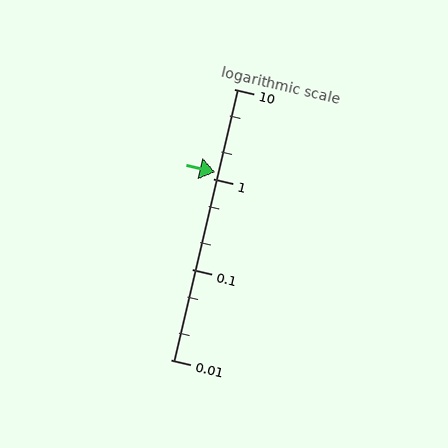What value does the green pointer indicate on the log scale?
The pointer indicates approximately 1.2.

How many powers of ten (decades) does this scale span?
The scale spans 3 decades, from 0.01 to 10.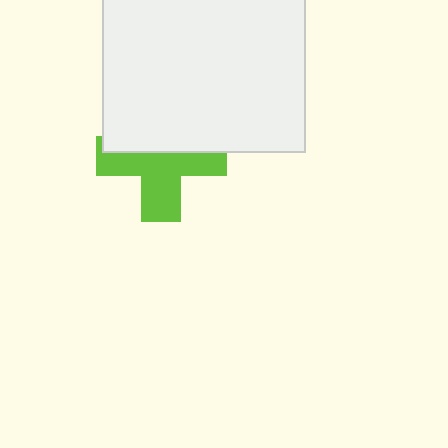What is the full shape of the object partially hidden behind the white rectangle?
The partially hidden object is a lime cross.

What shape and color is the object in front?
The object in front is a white rectangle.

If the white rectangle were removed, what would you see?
You would see the complete lime cross.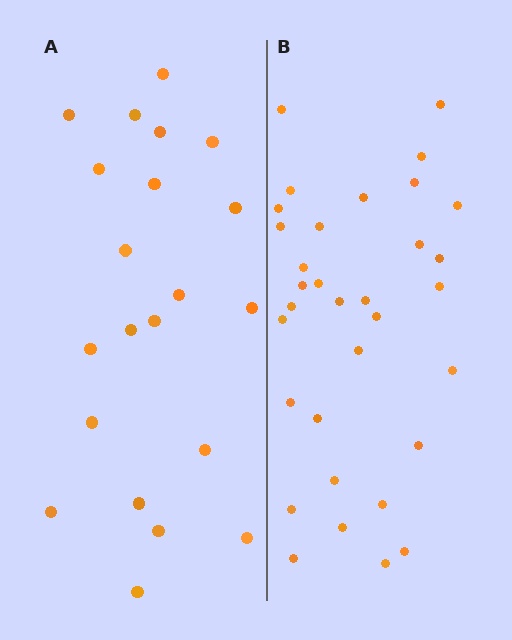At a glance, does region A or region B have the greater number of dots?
Region B (the right region) has more dots.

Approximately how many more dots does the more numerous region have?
Region B has roughly 12 or so more dots than region A.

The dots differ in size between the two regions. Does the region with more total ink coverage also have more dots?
No. Region A has more total ink coverage because its dots are larger, but region B actually contains more individual dots. Total area can be misleading — the number of items is what matters here.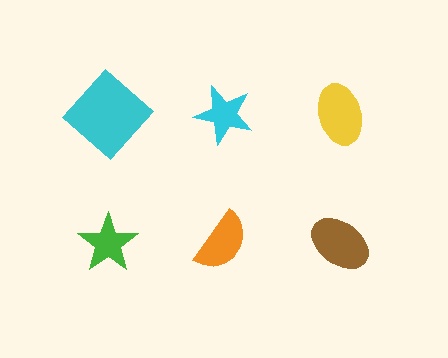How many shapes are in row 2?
3 shapes.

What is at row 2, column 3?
A brown ellipse.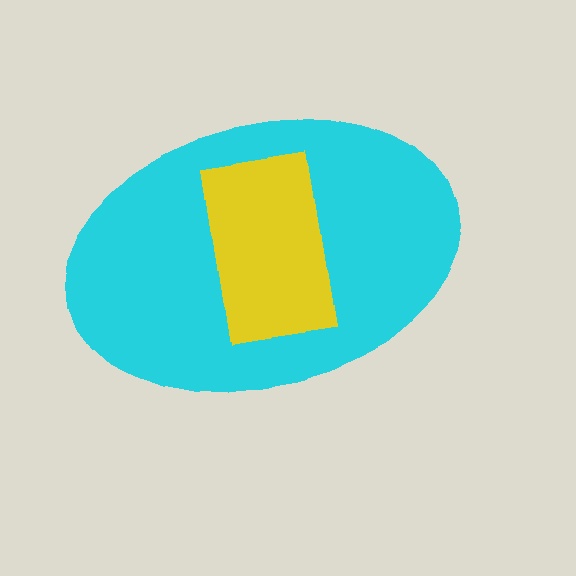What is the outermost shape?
The cyan ellipse.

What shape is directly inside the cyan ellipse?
The yellow rectangle.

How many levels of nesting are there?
2.